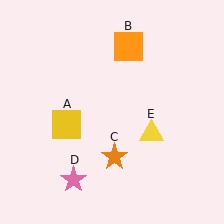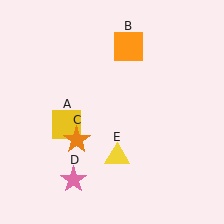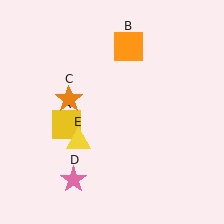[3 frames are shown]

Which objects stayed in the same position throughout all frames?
Yellow square (object A) and orange square (object B) and pink star (object D) remained stationary.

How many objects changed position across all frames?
2 objects changed position: orange star (object C), yellow triangle (object E).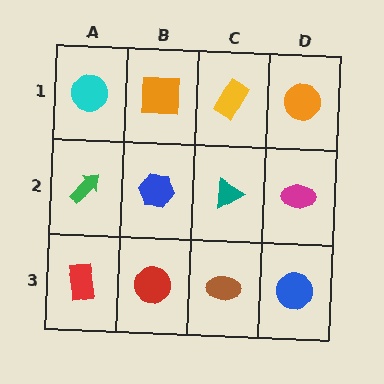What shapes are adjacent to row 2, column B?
An orange square (row 1, column B), a red circle (row 3, column B), a green arrow (row 2, column A), a teal triangle (row 2, column C).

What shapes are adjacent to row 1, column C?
A teal triangle (row 2, column C), an orange square (row 1, column B), an orange circle (row 1, column D).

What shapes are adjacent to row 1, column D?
A magenta ellipse (row 2, column D), a yellow rectangle (row 1, column C).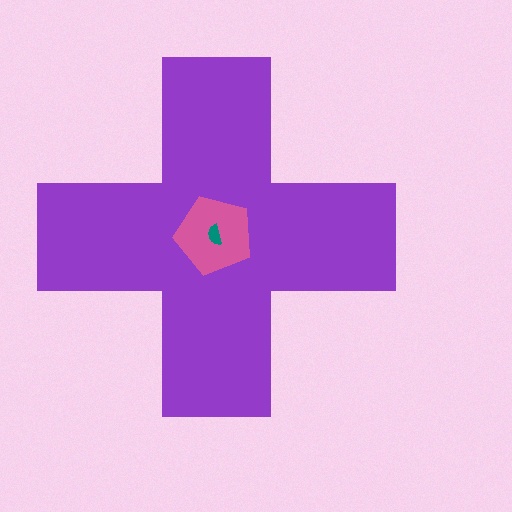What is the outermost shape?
The purple cross.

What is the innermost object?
The teal semicircle.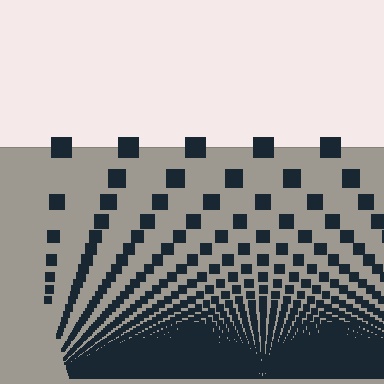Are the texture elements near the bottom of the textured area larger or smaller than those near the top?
Smaller. The gradient is inverted — elements near the bottom are smaller and denser.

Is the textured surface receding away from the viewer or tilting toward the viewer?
The surface appears to tilt toward the viewer. Texture elements get larger and sparser toward the top.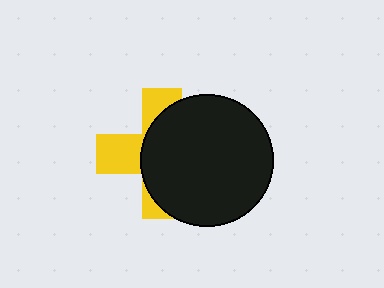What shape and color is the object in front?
The object in front is a black circle.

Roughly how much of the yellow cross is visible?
A small part of it is visible (roughly 38%).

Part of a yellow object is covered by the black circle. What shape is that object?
It is a cross.